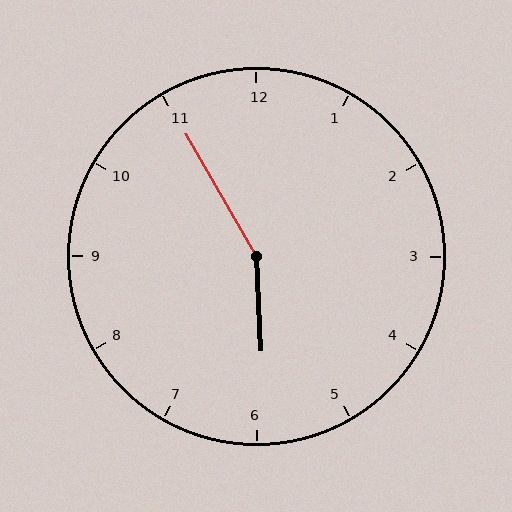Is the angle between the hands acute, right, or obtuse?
It is obtuse.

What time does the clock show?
5:55.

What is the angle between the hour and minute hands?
Approximately 152 degrees.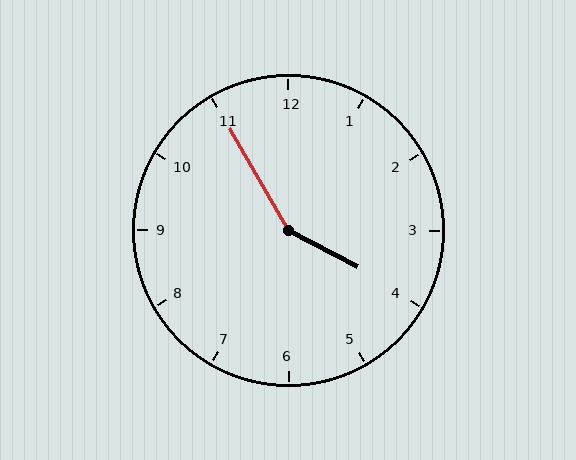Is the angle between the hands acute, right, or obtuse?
It is obtuse.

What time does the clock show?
3:55.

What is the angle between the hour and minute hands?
Approximately 148 degrees.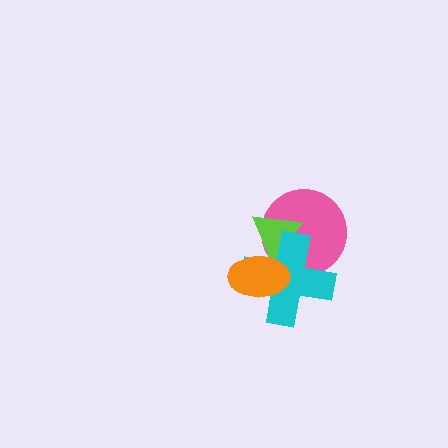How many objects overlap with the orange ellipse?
3 objects overlap with the orange ellipse.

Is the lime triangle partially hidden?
Yes, it is partially covered by another shape.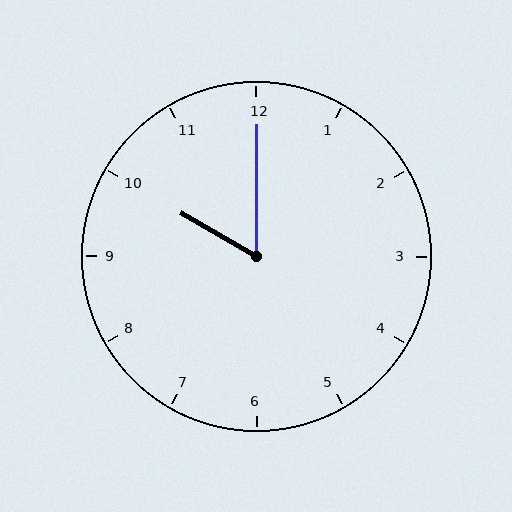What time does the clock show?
10:00.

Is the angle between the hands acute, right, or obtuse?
It is acute.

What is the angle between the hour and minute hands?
Approximately 60 degrees.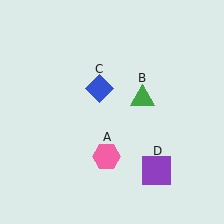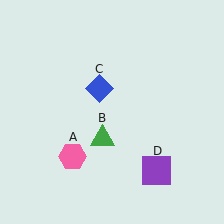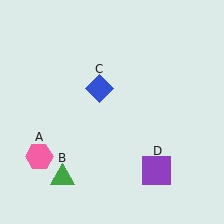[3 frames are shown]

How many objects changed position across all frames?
2 objects changed position: pink hexagon (object A), green triangle (object B).